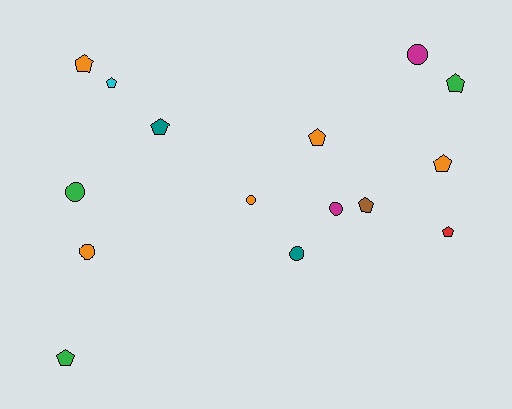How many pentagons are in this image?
There are 9 pentagons.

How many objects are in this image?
There are 15 objects.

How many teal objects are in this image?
There are 2 teal objects.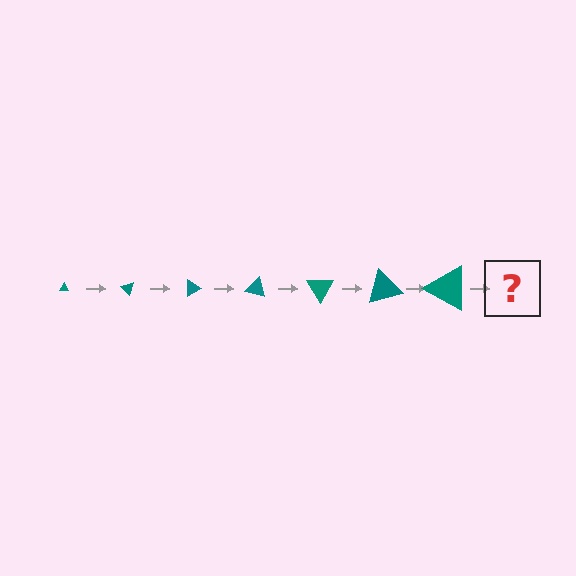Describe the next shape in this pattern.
It should be a triangle, larger than the previous one and rotated 315 degrees from the start.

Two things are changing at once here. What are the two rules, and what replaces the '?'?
The two rules are that the triangle grows larger each step and it rotates 45 degrees each step. The '?' should be a triangle, larger than the previous one and rotated 315 degrees from the start.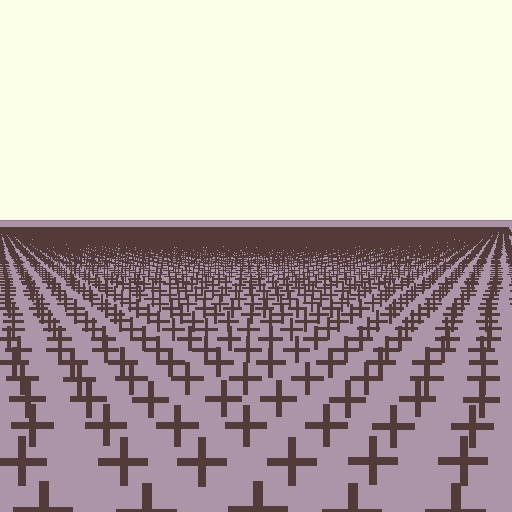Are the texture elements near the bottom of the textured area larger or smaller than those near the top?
Larger. Near the bottom, elements are closer to the viewer and appear at a bigger on-screen size.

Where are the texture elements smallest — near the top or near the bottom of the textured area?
Near the top.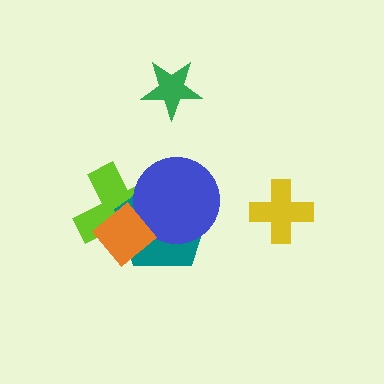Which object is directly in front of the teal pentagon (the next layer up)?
The blue circle is directly in front of the teal pentagon.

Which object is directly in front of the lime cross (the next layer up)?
The teal pentagon is directly in front of the lime cross.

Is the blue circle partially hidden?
Yes, it is partially covered by another shape.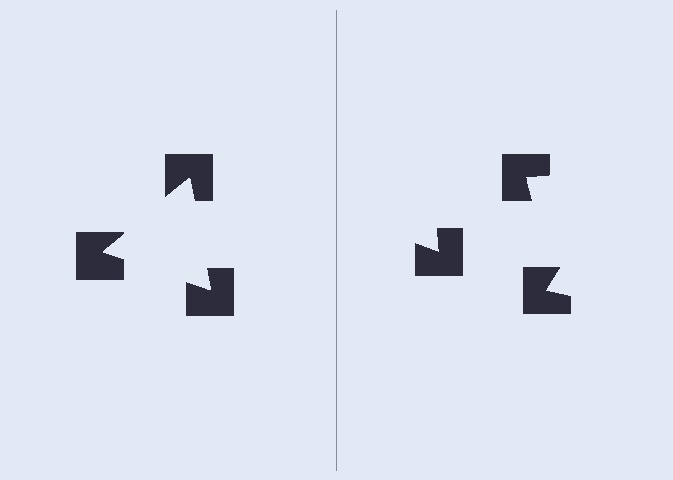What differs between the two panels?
The notched squares are positioned identically on both sides; only the wedge orientations differ. On the left they align to a triangle; on the right they are misaligned.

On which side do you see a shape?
An illusory triangle appears on the left side. On the right side the wedge cuts are rotated, so no coherent shape forms.